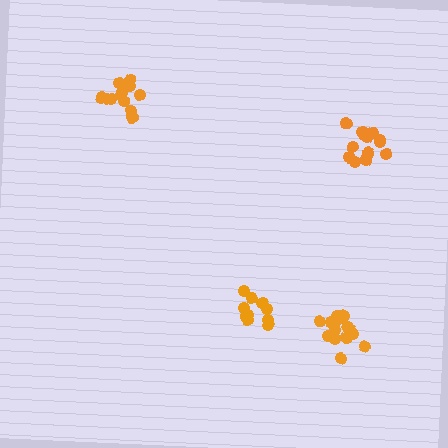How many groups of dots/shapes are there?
There are 4 groups.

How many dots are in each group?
Group 1: 13 dots, Group 2: 10 dots, Group 3: 13 dots, Group 4: 14 dots (50 total).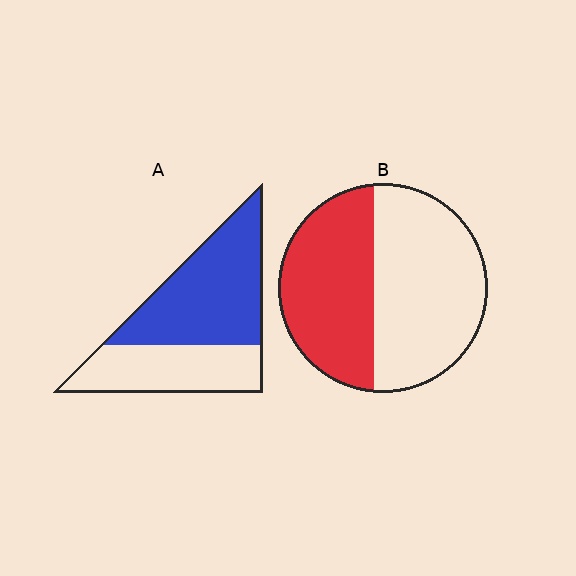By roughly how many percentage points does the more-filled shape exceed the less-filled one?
By roughly 15 percentage points (A over B).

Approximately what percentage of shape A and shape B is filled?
A is approximately 60% and B is approximately 45%.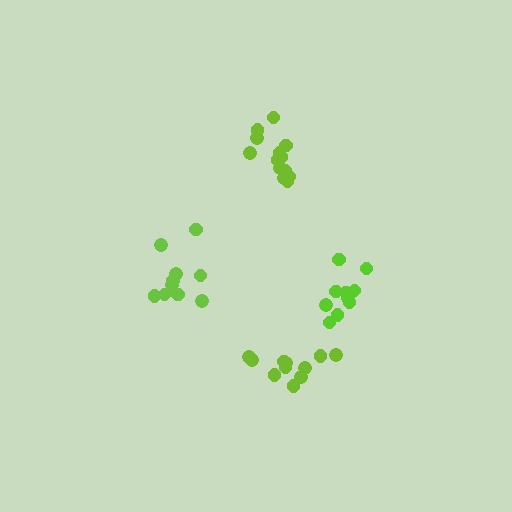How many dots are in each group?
Group 1: 13 dots, Group 2: 11 dots, Group 3: 10 dots, Group 4: 10 dots (44 total).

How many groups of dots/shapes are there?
There are 4 groups.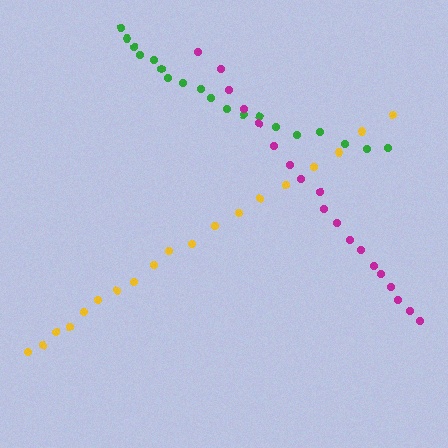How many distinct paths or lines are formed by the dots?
There are 3 distinct paths.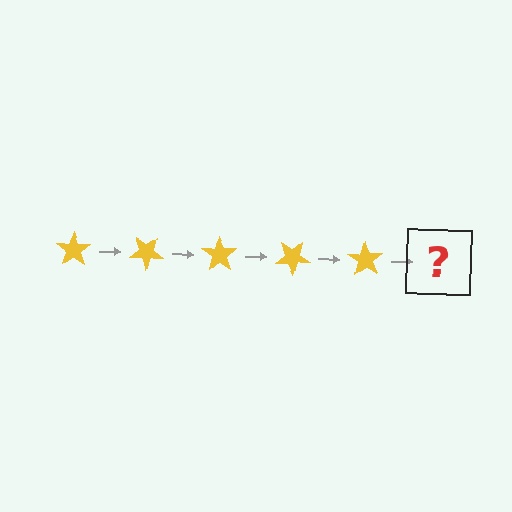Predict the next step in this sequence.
The next step is a yellow star rotated 175 degrees.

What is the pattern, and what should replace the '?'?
The pattern is that the star rotates 35 degrees each step. The '?' should be a yellow star rotated 175 degrees.